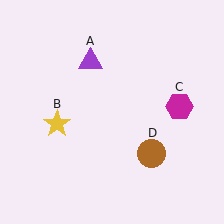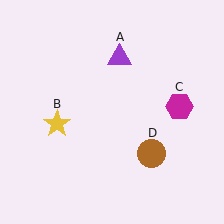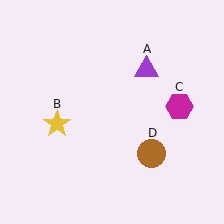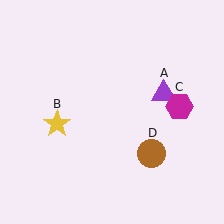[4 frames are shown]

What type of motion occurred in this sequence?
The purple triangle (object A) rotated clockwise around the center of the scene.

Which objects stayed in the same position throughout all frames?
Yellow star (object B) and magenta hexagon (object C) and brown circle (object D) remained stationary.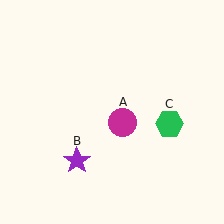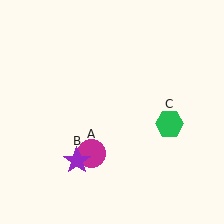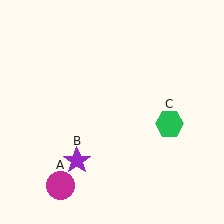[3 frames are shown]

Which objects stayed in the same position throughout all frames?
Purple star (object B) and green hexagon (object C) remained stationary.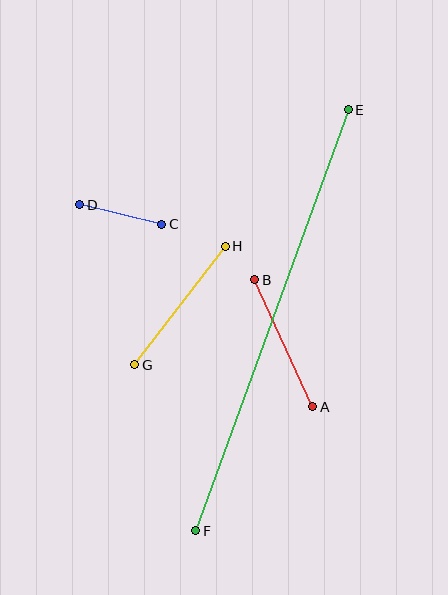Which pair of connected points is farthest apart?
Points E and F are farthest apart.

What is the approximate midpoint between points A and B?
The midpoint is at approximately (284, 343) pixels.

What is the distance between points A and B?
The distance is approximately 140 pixels.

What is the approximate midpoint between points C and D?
The midpoint is at approximately (121, 215) pixels.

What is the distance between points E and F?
The distance is approximately 448 pixels.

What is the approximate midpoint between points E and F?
The midpoint is at approximately (272, 320) pixels.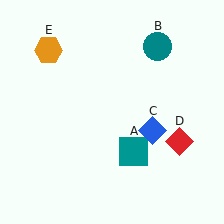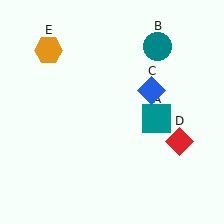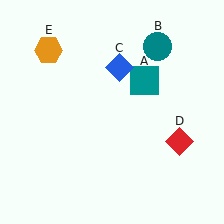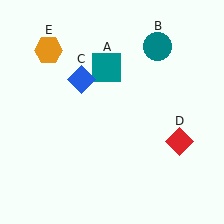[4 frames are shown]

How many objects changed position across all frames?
2 objects changed position: teal square (object A), blue diamond (object C).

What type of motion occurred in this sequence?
The teal square (object A), blue diamond (object C) rotated counterclockwise around the center of the scene.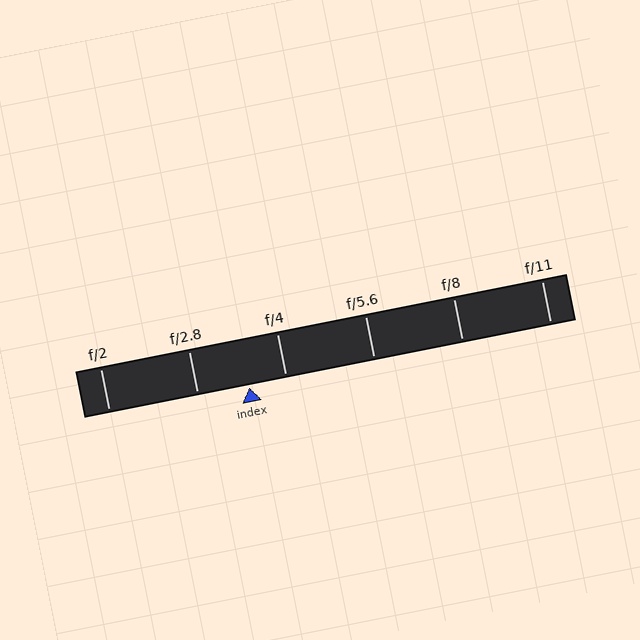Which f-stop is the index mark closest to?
The index mark is closest to f/4.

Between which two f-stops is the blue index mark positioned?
The index mark is between f/2.8 and f/4.